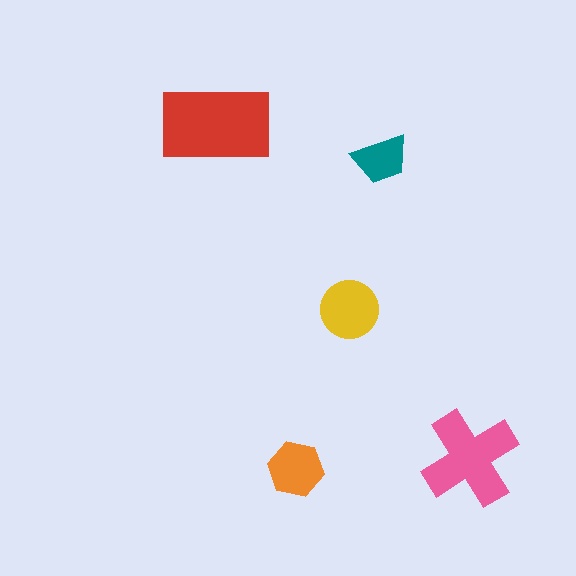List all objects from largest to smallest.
The red rectangle, the pink cross, the yellow circle, the orange hexagon, the teal trapezoid.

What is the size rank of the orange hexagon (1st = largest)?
4th.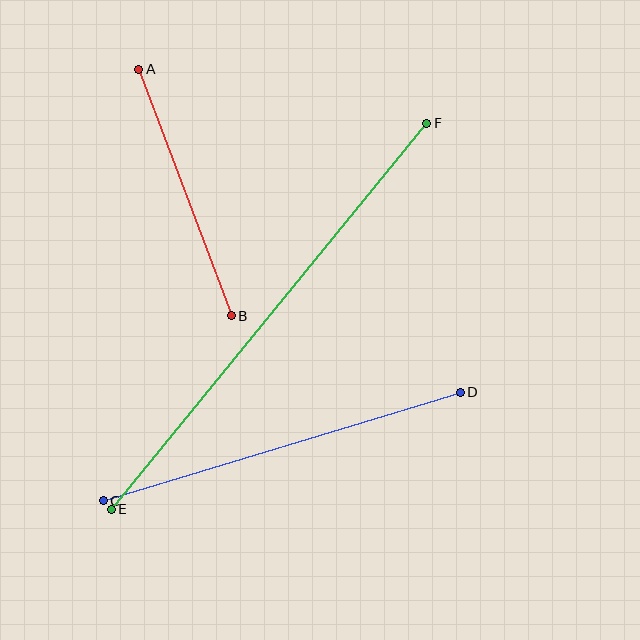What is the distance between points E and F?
The distance is approximately 499 pixels.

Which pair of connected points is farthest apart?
Points E and F are farthest apart.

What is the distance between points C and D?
The distance is approximately 373 pixels.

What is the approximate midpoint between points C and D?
The midpoint is at approximately (282, 447) pixels.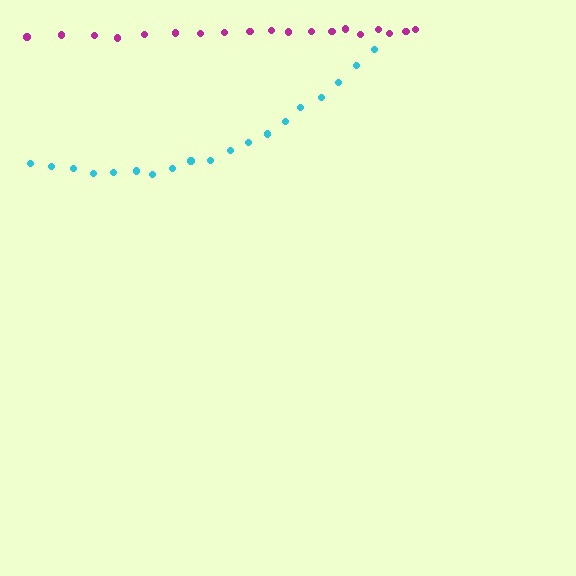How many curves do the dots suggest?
There are 2 distinct paths.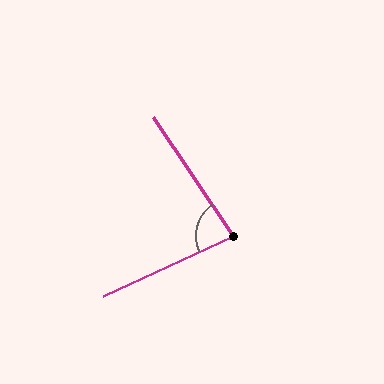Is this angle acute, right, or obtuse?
It is acute.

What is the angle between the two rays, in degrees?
Approximately 81 degrees.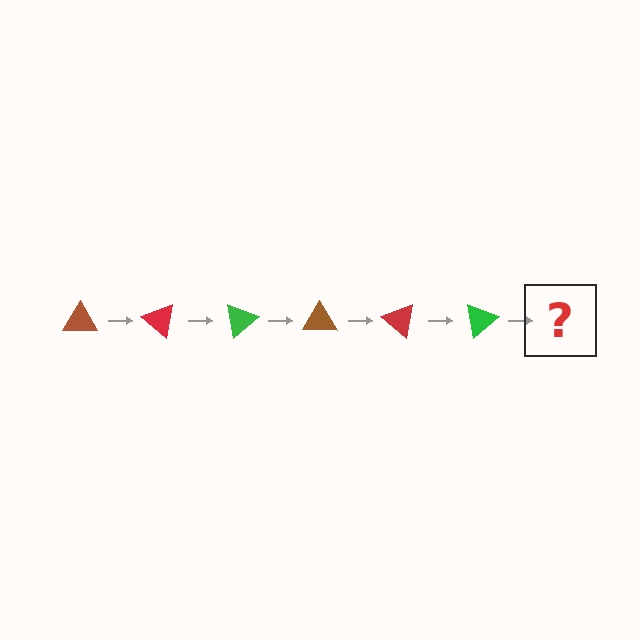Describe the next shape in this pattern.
It should be a brown triangle, rotated 240 degrees from the start.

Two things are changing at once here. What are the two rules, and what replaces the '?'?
The two rules are that it rotates 40 degrees each step and the color cycles through brown, red, and green. The '?' should be a brown triangle, rotated 240 degrees from the start.